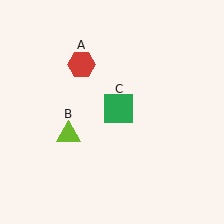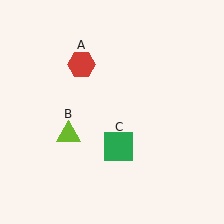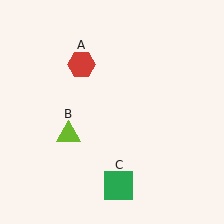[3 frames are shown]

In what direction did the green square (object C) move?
The green square (object C) moved down.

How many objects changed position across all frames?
1 object changed position: green square (object C).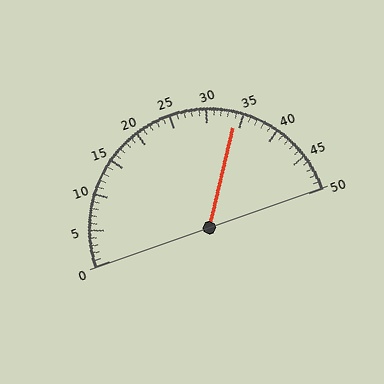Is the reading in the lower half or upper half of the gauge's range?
The reading is in the upper half of the range (0 to 50).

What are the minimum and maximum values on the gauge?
The gauge ranges from 0 to 50.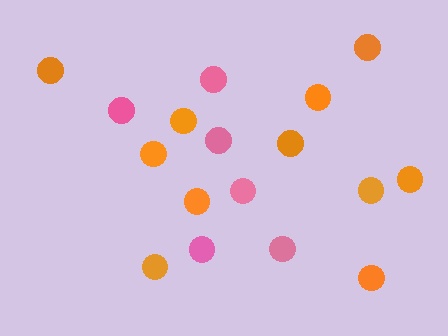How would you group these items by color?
There are 2 groups: one group of pink circles (6) and one group of orange circles (11).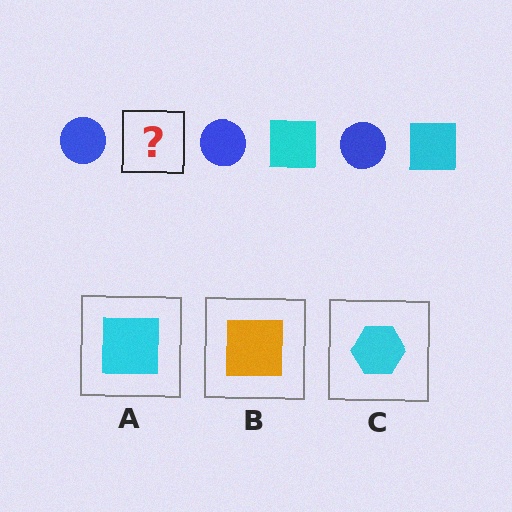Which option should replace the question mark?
Option A.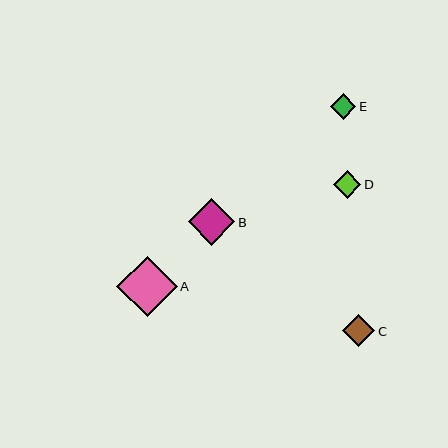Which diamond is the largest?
Diamond A is the largest with a size of approximately 60 pixels.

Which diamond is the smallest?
Diamond E is the smallest with a size of approximately 26 pixels.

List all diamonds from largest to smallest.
From largest to smallest: A, B, C, D, E.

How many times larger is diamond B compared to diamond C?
Diamond B is approximately 1.4 times the size of diamond C.